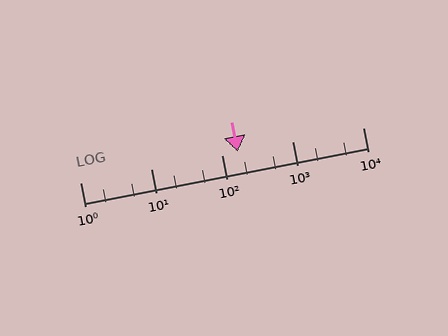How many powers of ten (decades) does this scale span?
The scale spans 4 decades, from 1 to 10000.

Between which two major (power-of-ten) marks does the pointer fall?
The pointer is between 100 and 1000.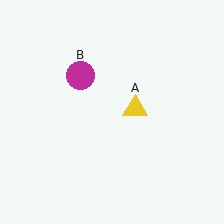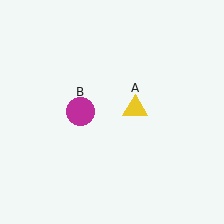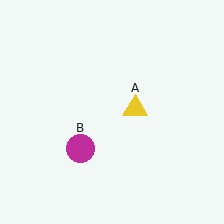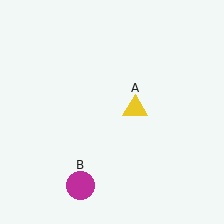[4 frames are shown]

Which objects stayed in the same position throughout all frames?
Yellow triangle (object A) remained stationary.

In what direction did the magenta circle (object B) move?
The magenta circle (object B) moved down.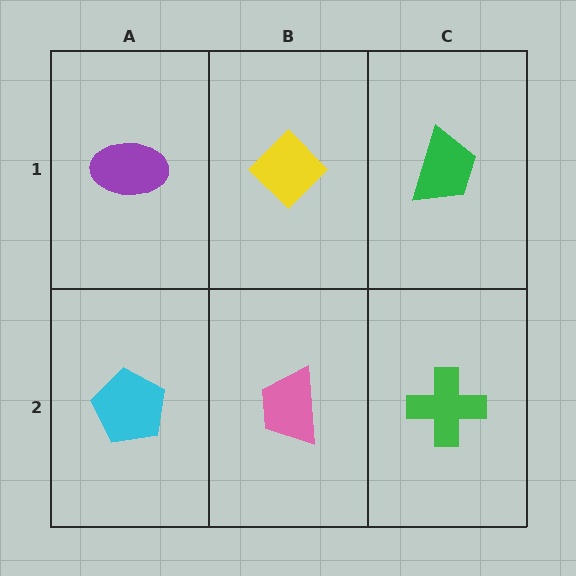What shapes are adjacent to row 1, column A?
A cyan pentagon (row 2, column A), a yellow diamond (row 1, column B).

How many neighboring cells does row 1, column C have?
2.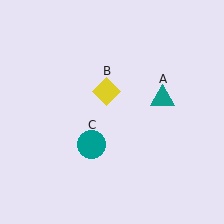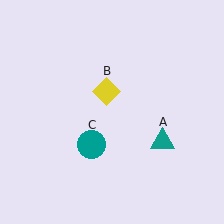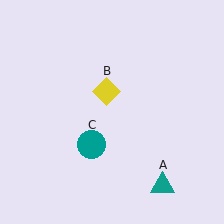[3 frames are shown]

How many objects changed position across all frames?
1 object changed position: teal triangle (object A).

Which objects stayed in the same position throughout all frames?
Yellow diamond (object B) and teal circle (object C) remained stationary.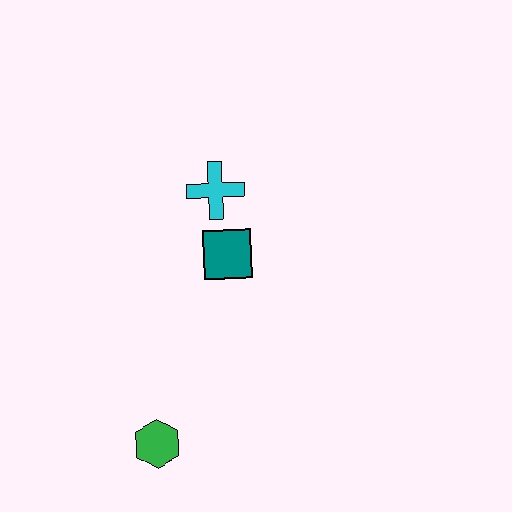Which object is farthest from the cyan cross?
The green hexagon is farthest from the cyan cross.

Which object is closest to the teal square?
The cyan cross is closest to the teal square.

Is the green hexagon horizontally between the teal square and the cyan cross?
No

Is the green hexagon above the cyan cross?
No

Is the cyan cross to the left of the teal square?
Yes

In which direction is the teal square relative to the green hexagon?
The teal square is above the green hexagon.